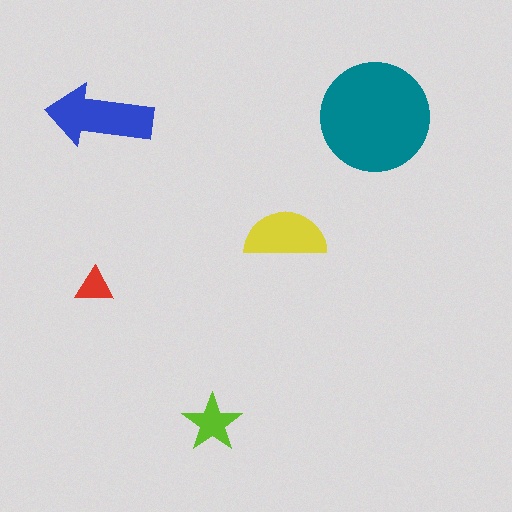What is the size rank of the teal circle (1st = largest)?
1st.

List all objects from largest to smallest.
The teal circle, the blue arrow, the yellow semicircle, the lime star, the red triangle.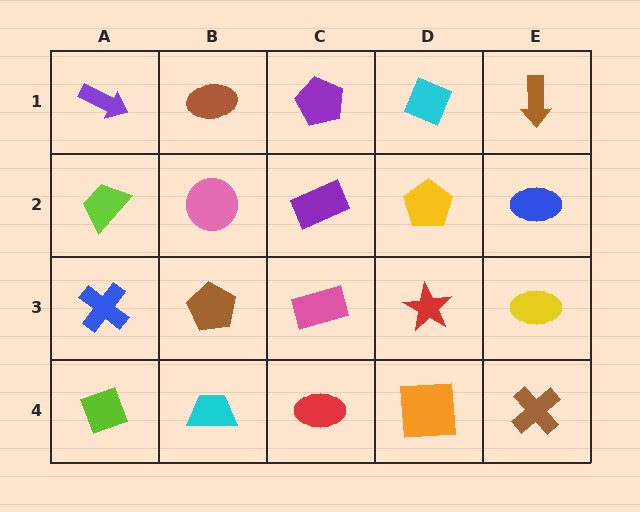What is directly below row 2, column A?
A blue cross.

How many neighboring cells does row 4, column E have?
2.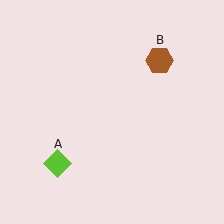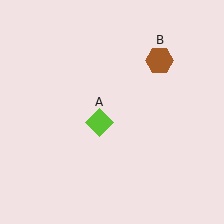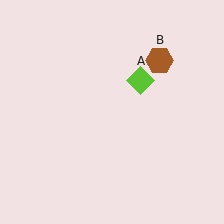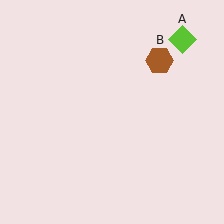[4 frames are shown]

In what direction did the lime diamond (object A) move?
The lime diamond (object A) moved up and to the right.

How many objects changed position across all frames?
1 object changed position: lime diamond (object A).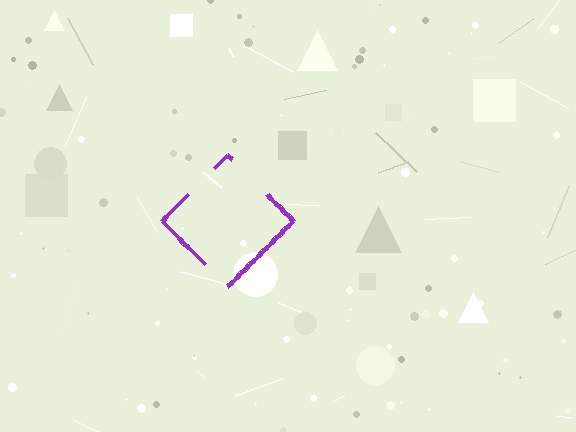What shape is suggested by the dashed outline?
The dashed outline suggests a diamond.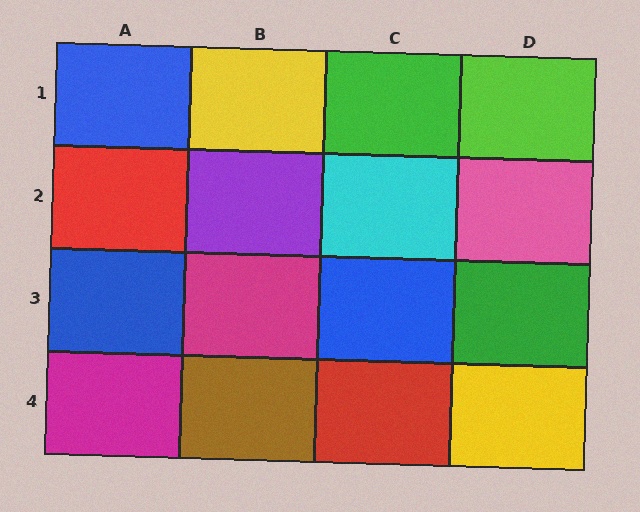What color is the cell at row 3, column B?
Magenta.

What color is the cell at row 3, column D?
Green.